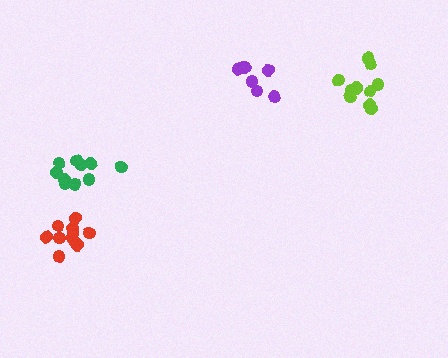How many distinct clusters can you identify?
There are 4 distinct clusters.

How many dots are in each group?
Group 1: 7 dots, Group 2: 11 dots, Group 3: 11 dots, Group 4: 10 dots (39 total).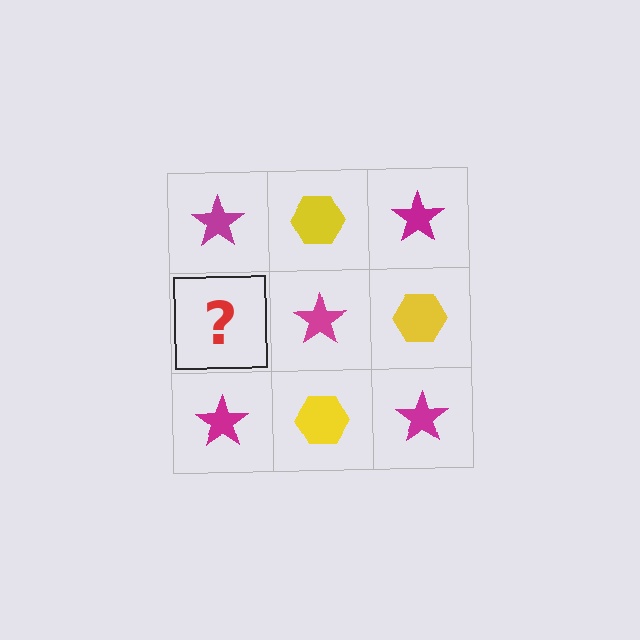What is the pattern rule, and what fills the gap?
The rule is that it alternates magenta star and yellow hexagon in a checkerboard pattern. The gap should be filled with a yellow hexagon.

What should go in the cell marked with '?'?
The missing cell should contain a yellow hexagon.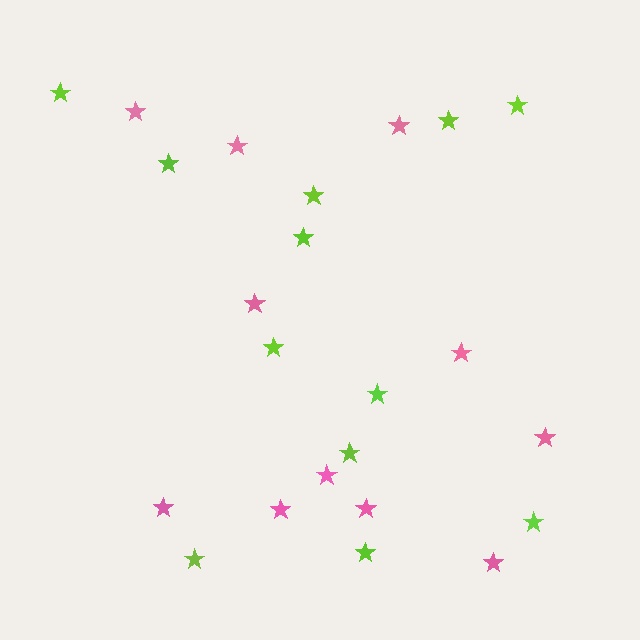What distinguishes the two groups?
There are 2 groups: one group of pink stars (11) and one group of lime stars (12).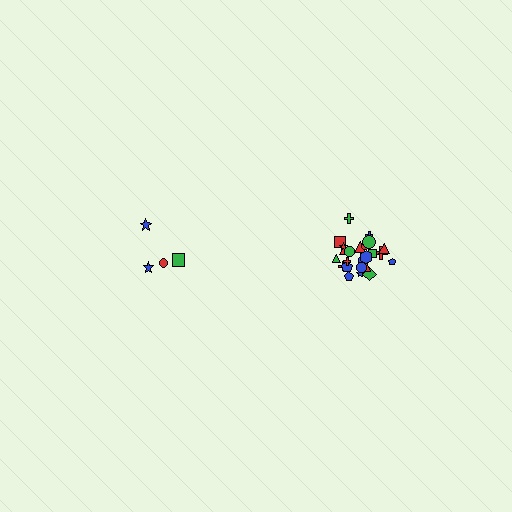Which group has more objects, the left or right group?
The right group.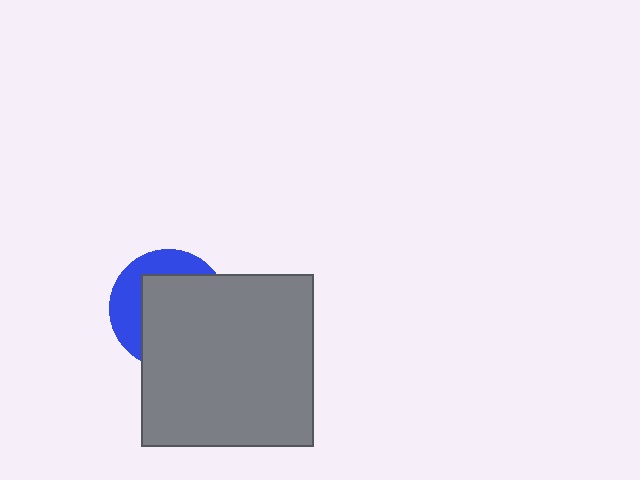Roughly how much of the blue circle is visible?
A small part of it is visible (roughly 35%).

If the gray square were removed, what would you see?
You would see the complete blue circle.